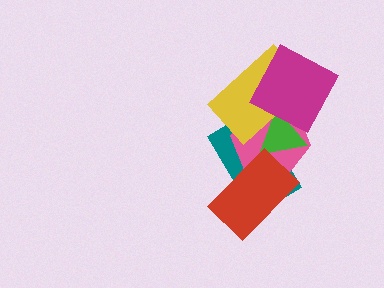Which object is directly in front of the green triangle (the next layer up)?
The yellow rectangle is directly in front of the green triangle.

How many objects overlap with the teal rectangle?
4 objects overlap with the teal rectangle.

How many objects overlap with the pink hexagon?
5 objects overlap with the pink hexagon.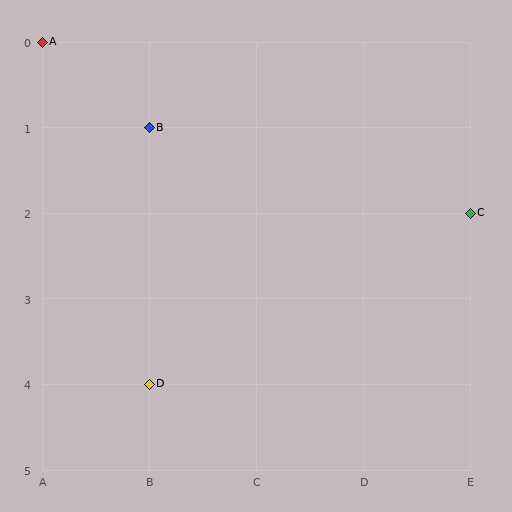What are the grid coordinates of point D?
Point D is at grid coordinates (B, 4).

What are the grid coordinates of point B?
Point B is at grid coordinates (B, 1).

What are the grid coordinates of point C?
Point C is at grid coordinates (E, 2).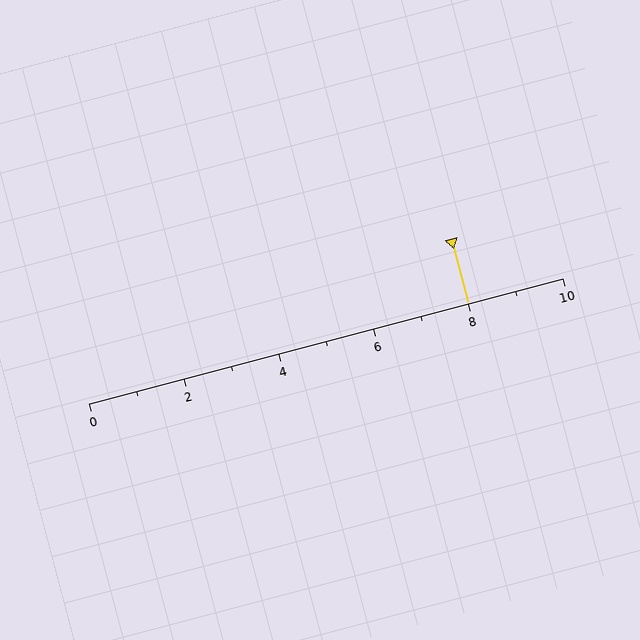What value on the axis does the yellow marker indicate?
The marker indicates approximately 8.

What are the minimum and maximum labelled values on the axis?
The axis runs from 0 to 10.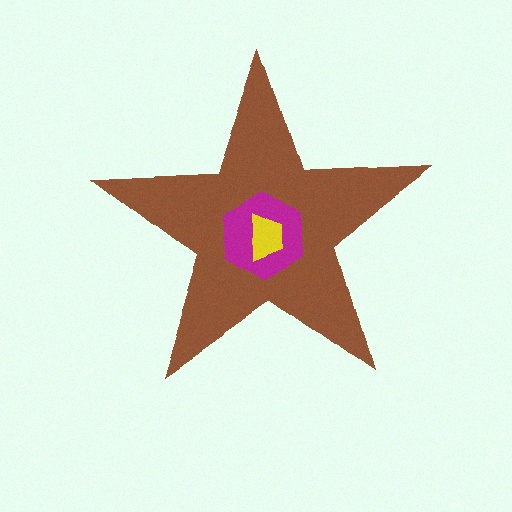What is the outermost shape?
The brown star.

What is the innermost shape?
The yellow trapezoid.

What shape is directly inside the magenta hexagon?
The yellow trapezoid.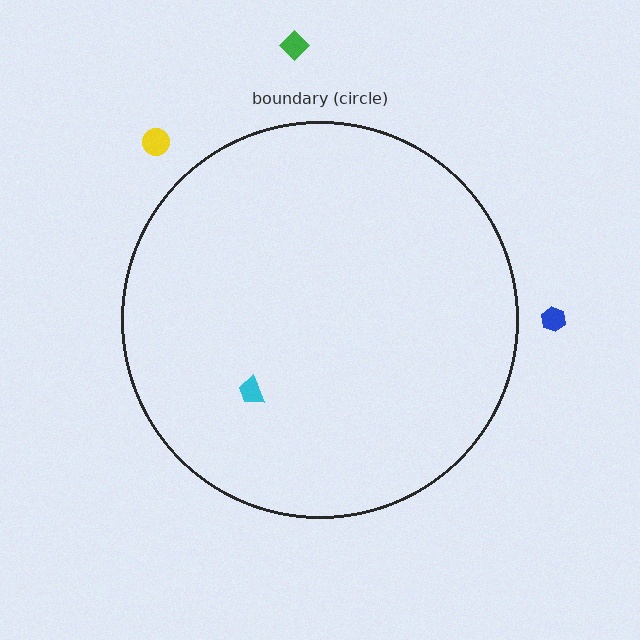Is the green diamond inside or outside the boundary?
Outside.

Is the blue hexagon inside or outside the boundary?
Outside.